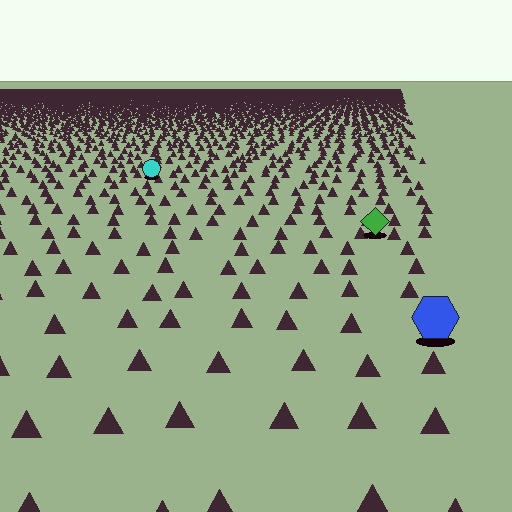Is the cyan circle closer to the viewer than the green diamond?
No. The green diamond is closer — you can tell from the texture gradient: the ground texture is coarser near it.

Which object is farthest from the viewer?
The cyan circle is farthest from the viewer. It appears smaller and the ground texture around it is denser.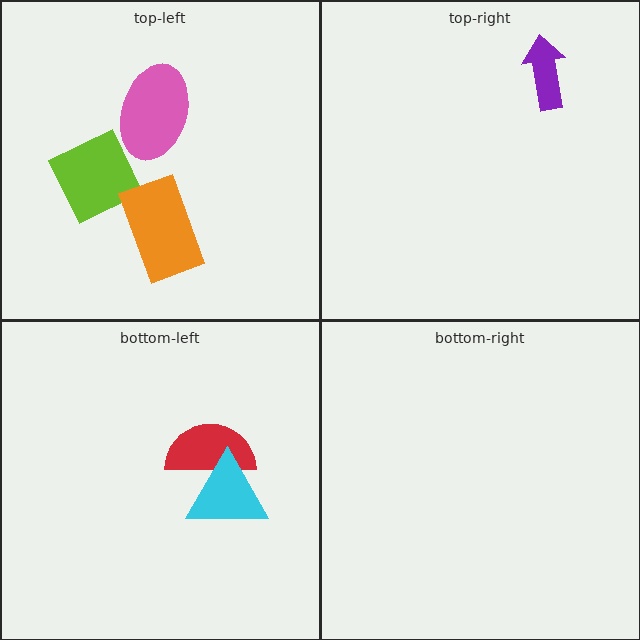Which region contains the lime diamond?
The top-left region.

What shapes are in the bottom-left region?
The red semicircle, the cyan triangle.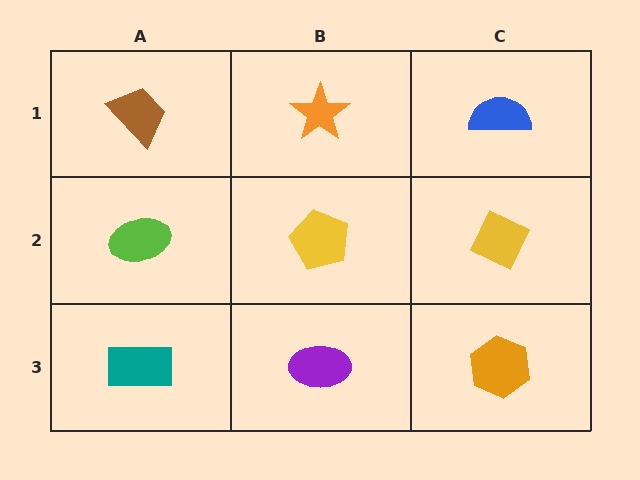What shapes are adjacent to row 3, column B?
A yellow pentagon (row 2, column B), a teal rectangle (row 3, column A), an orange hexagon (row 3, column C).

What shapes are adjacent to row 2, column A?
A brown trapezoid (row 1, column A), a teal rectangle (row 3, column A), a yellow pentagon (row 2, column B).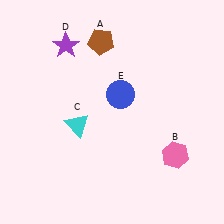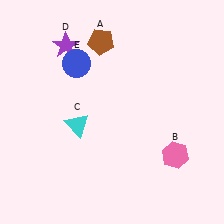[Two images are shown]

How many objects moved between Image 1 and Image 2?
1 object moved between the two images.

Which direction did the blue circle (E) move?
The blue circle (E) moved left.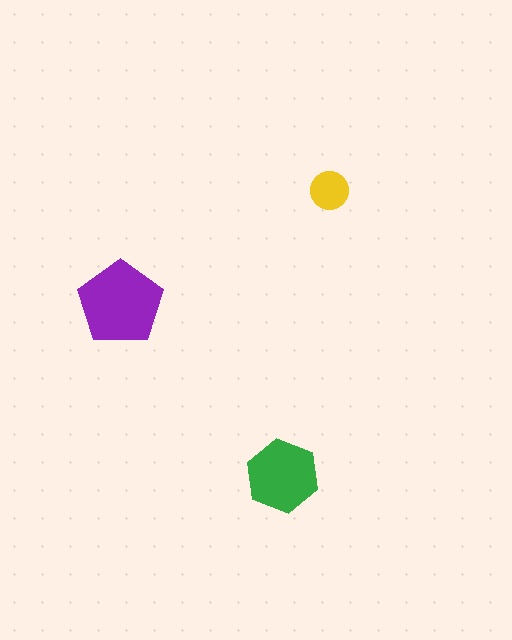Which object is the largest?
The purple pentagon.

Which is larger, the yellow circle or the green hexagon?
The green hexagon.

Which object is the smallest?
The yellow circle.